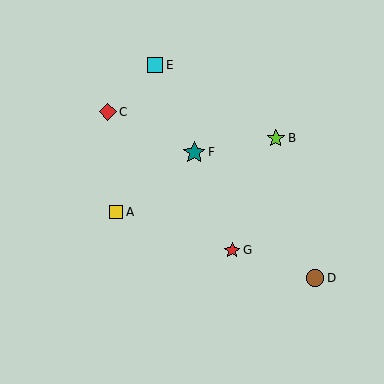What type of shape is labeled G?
Shape G is a red star.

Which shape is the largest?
The teal star (labeled F) is the largest.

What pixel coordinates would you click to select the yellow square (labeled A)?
Click at (116, 212) to select the yellow square A.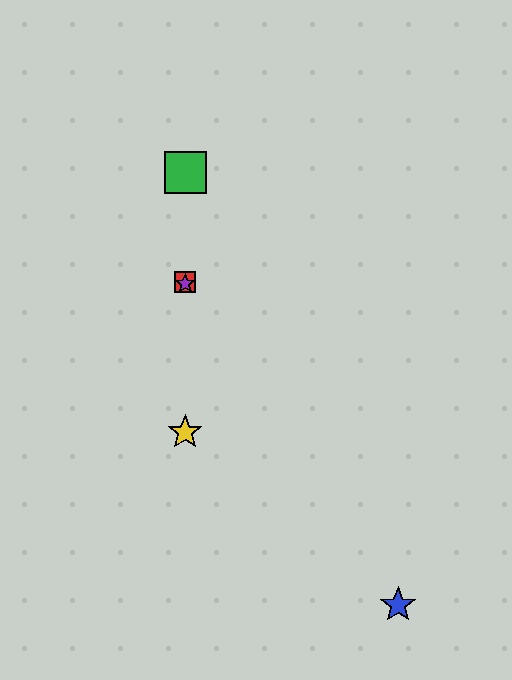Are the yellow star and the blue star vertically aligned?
No, the yellow star is at x≈185 and the blue star is at x≈398.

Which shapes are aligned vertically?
The red square, the green square, the yellow star, the purple star are aligned vertically.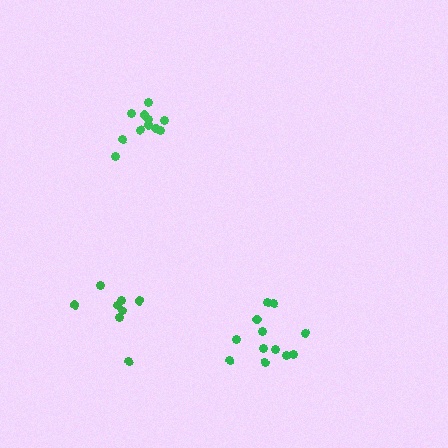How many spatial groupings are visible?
There are 3 spatial groupings.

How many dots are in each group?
Group 1: 8 dots, Group 2: 12 dots, Group 3: 11 dots (31 total).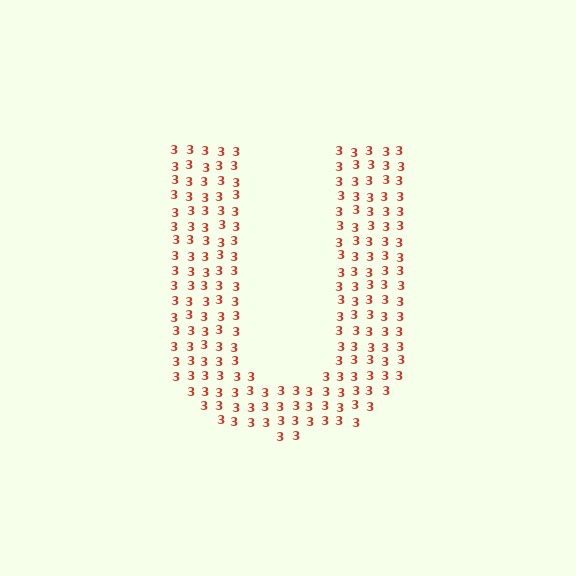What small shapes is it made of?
It is made of small digit 3's.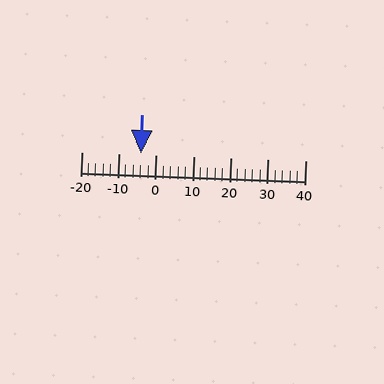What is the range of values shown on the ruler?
The ruler shows values from -20 to 40.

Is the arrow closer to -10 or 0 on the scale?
The arrow is closer to 0.